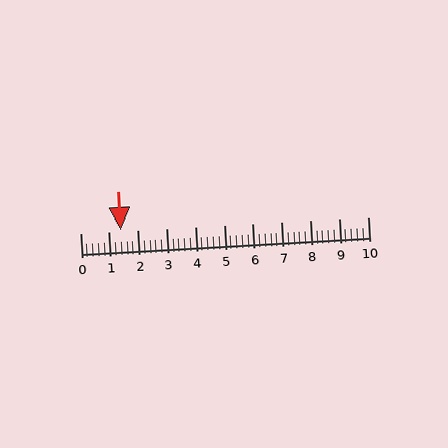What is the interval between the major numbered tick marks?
The major tick marks are spaced 1 units apart.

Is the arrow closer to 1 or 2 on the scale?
The arrow is closer to 1.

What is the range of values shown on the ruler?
The ruler shows values from 0 to 10.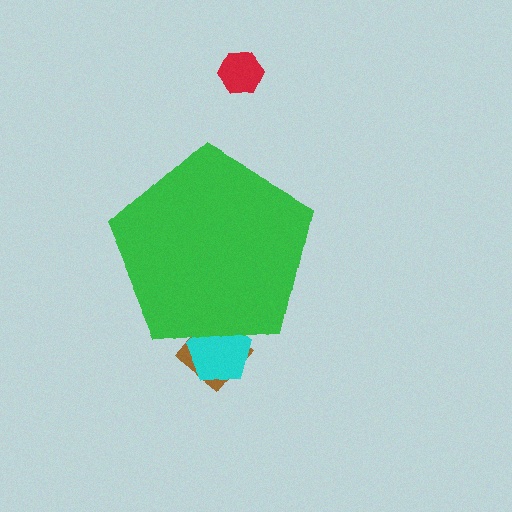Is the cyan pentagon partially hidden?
Yes, the cyan pentagon is partially hidden behind the green pentagon.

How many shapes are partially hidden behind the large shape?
2 shapes are partially hidden.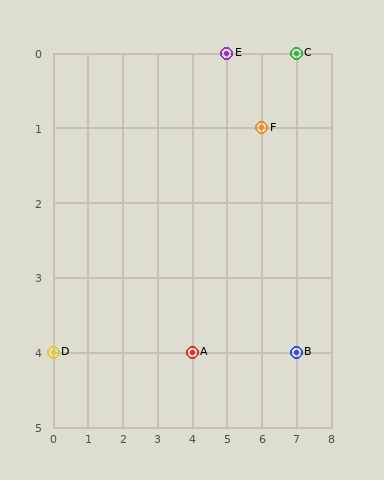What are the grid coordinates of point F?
Point F is at grid coordinates (6, 1).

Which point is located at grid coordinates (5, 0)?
Point E is at (5, 0).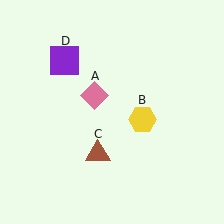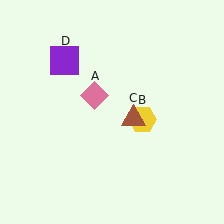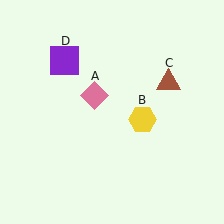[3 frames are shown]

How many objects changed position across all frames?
1 object changed position: brown triangle (object C).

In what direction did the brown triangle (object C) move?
The brown triangle (object C) moved up and to the right.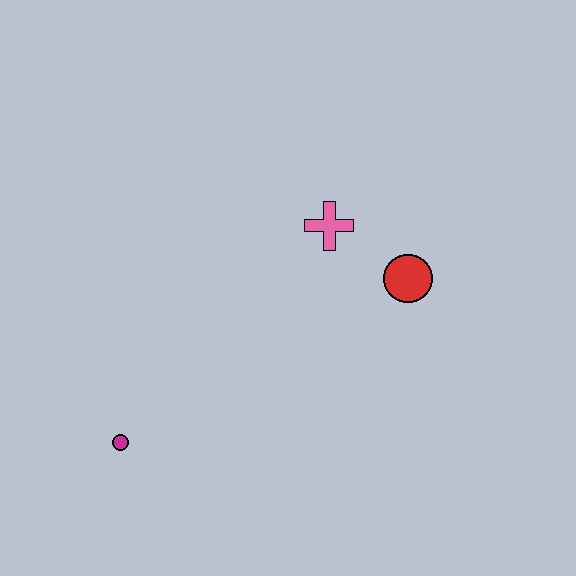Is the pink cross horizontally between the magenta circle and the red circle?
Yes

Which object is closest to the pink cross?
The red circle is closest to the pink cross.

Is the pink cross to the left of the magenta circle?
No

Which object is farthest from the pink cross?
The magenta circle is farthest from the pink cross.